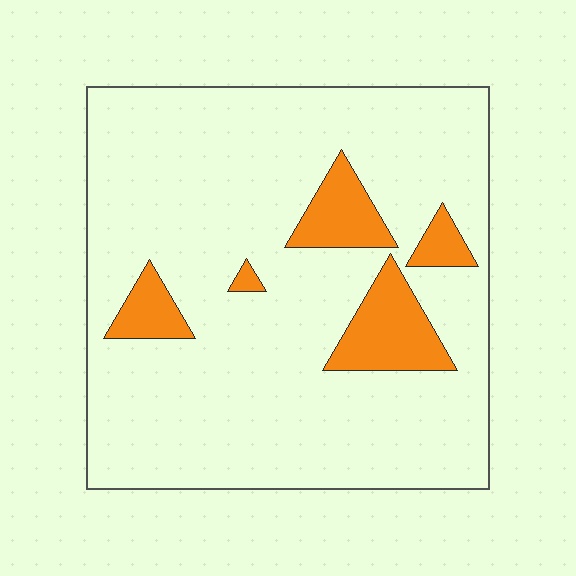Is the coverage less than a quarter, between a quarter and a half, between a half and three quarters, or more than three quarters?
Less than a quarter.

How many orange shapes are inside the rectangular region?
5.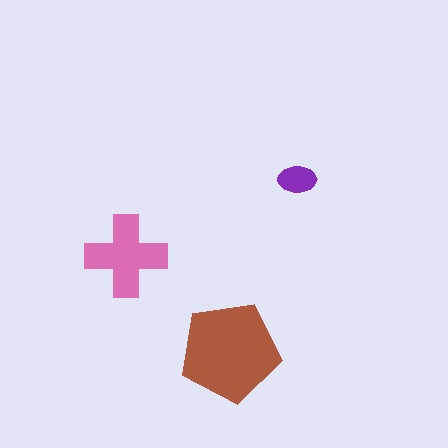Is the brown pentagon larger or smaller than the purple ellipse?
Larger.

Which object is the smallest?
The purple ellipse.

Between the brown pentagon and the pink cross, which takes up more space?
The brown pentagon.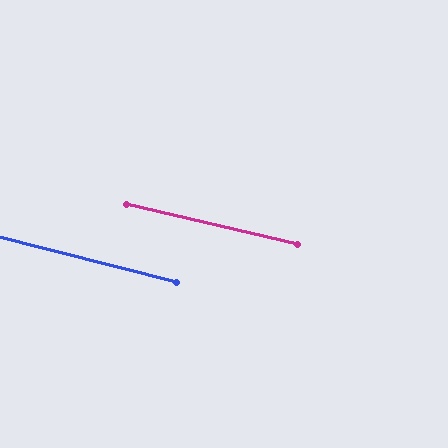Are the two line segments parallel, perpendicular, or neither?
Parallel — their directions differ by only 1.2°.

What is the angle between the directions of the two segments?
Approximately 1 degree.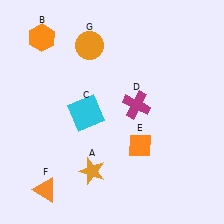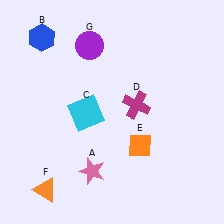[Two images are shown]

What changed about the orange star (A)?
In Image 1, A is orange. In Image 2, it changed to pink.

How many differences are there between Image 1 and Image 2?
There are 3 differences between the two images.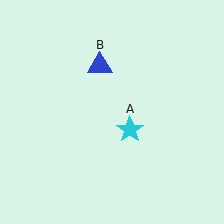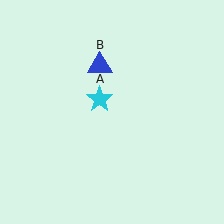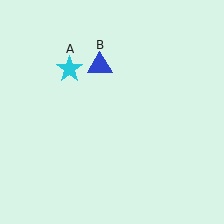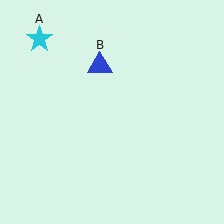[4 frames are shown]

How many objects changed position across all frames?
1 object changed position: cyan star (object A).